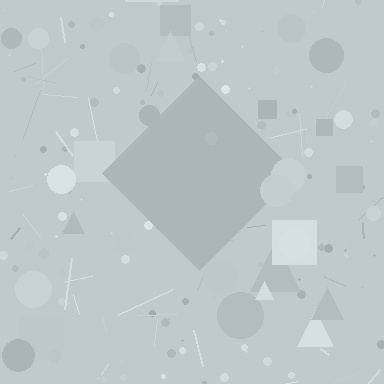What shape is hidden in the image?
A diamond is hidden in the image.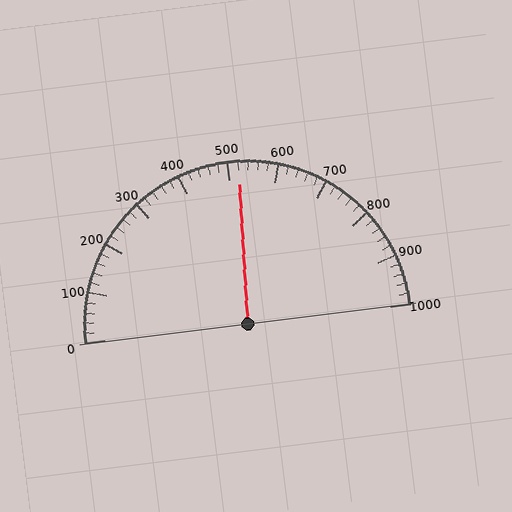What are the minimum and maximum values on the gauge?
The gauge ranges from 0 to 1000.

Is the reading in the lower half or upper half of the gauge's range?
The reading is in the upper half of the range (0 to 1000).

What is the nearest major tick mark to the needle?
The nearest major tick mark is 500.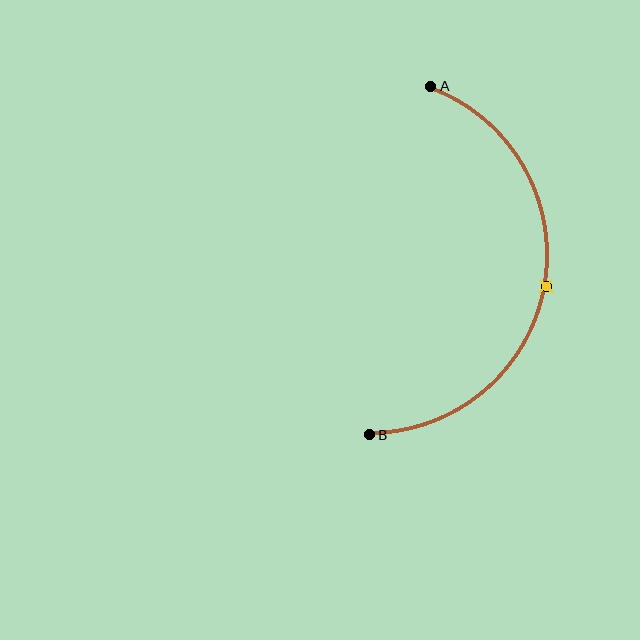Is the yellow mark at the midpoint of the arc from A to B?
Yes. The yellow mark lies on the arc at equal arc-length from both A and B — it is the arc midpoint.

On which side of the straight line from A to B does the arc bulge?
The arc bulges to the right of the straight line connecting A and B.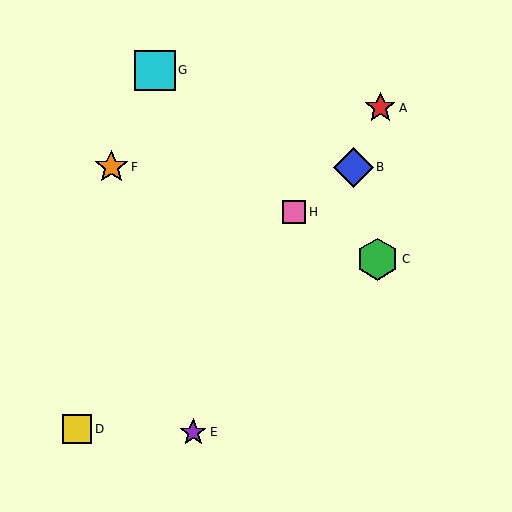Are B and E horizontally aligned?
No, B is at y≈167 and E is at y≈432.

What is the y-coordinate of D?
Object D is at y≈429.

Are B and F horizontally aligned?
Yes, both are at y≈167.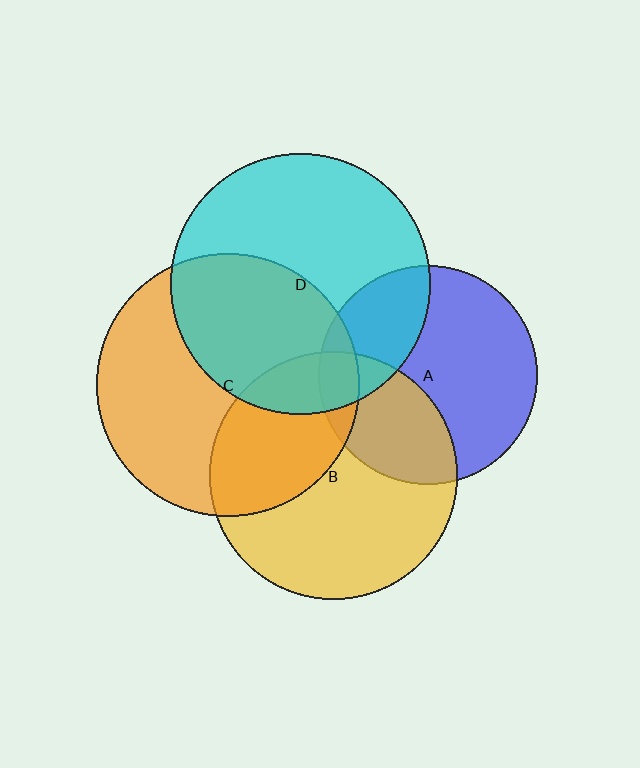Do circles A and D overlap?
Yes.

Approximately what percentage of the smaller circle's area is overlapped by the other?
Approximately 30%.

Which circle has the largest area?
Circle C (orange).